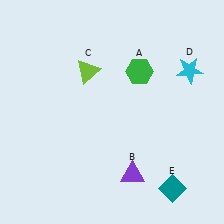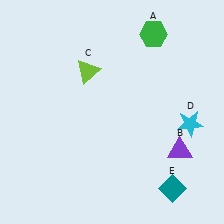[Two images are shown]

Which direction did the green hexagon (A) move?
The green hexagon (A) moved up.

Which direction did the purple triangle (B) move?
The purple triangle (B) moved right.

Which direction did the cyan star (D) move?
The cyan star (D) moved down.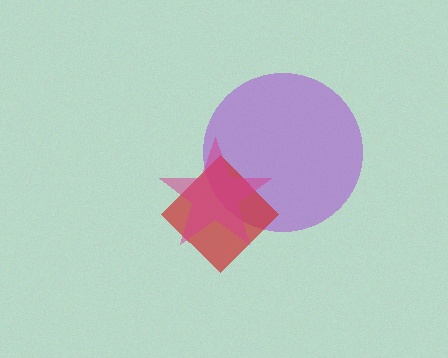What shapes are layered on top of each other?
The layered shapes are: a purple circle, a red diamond, a magenta star.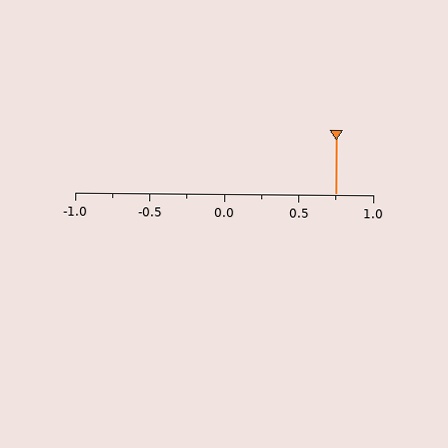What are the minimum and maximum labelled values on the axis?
The axis runs from -1.0 to 1.0.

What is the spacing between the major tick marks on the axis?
The major ticks are spaced 0.5 apart.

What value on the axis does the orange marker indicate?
The marker indicates approximately 0.75.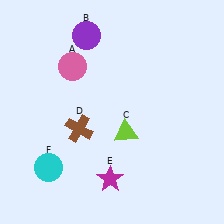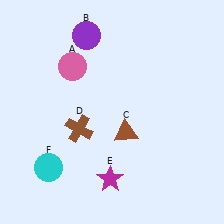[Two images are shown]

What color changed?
The triangle (C) changed from lime in Image 1 to brown in Image 2.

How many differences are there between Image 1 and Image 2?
There is 1 difference between the two images.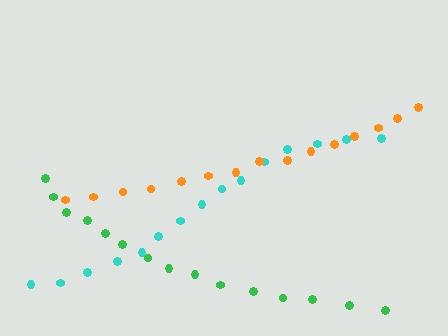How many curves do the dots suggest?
There are 3 distinct paths.